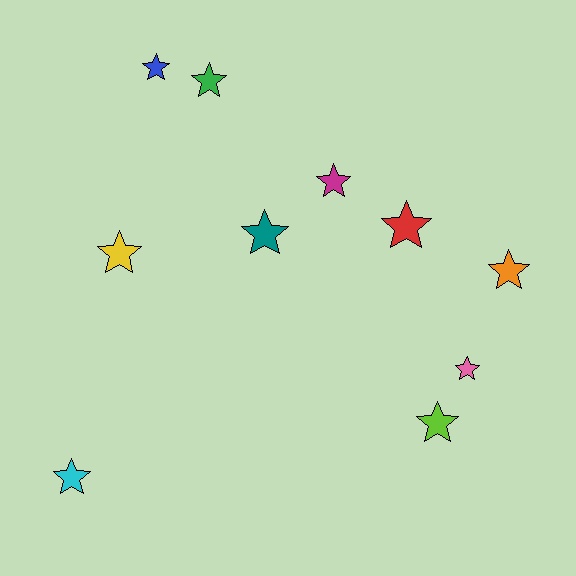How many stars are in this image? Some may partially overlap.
There are 10 stars.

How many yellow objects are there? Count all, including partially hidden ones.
There is 1 yellow object.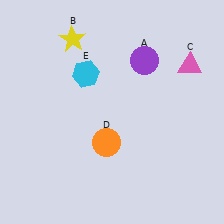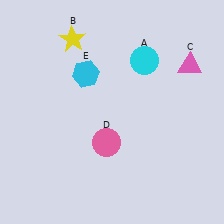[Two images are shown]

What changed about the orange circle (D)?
In Image 1, D is orange. In Image 2, it changed to pink.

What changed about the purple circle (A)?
In Image 1, A is purple. In Image 2, it changed to cyan.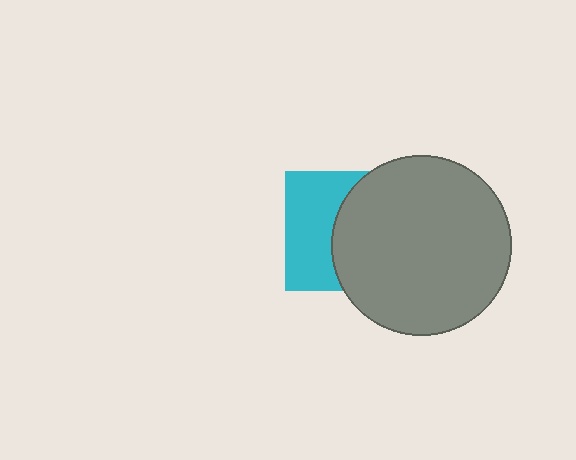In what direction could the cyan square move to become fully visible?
The cyan square could move left. That would shift it out from behind the gray circle entirely.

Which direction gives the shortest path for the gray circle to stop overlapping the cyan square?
Moving right gives the shortest separation.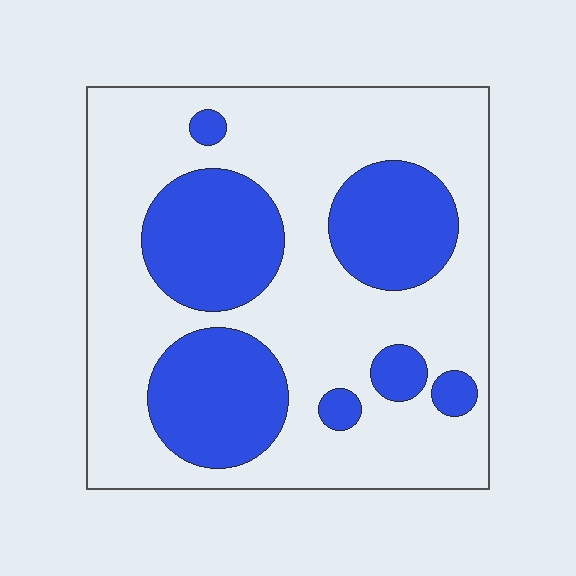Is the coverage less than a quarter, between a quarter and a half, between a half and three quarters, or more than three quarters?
Between a quarter and a half.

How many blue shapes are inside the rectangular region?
7.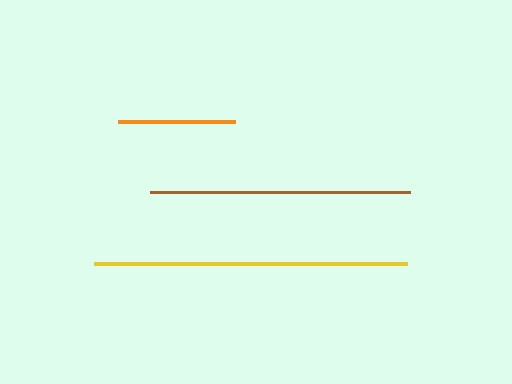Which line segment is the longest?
The yellow line is the longest at approximately 313 pixels.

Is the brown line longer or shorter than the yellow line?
The yellow line is longer than the brown line.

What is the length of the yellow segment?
The yellow segment is approximately 313 pixels long.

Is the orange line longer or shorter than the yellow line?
The yellow line is longer than the orange line.